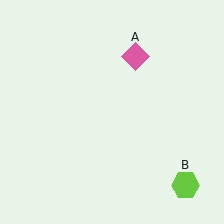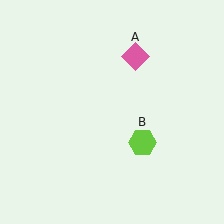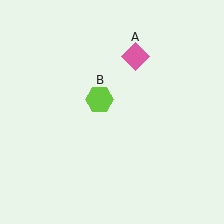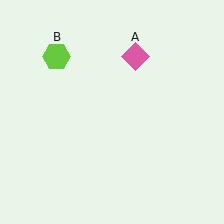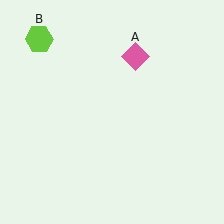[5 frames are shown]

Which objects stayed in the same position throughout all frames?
Pink diamond (object A) remained stationary.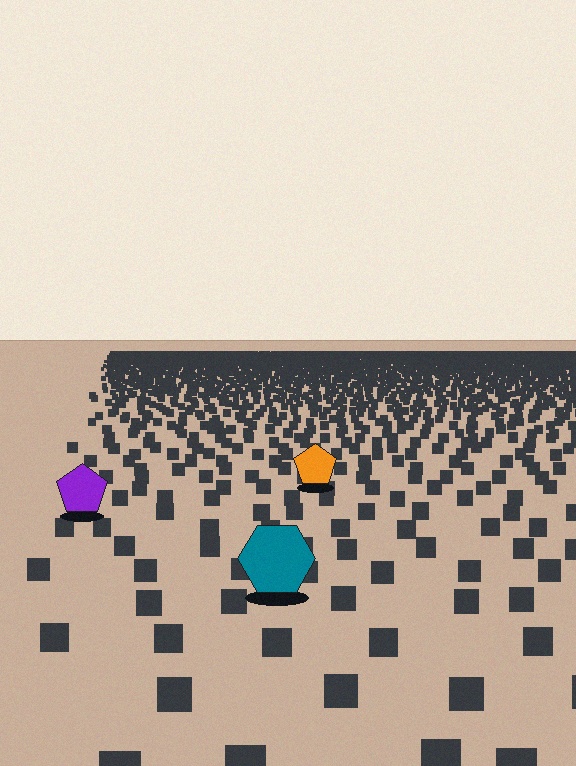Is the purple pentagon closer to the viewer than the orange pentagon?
Yes. The purple pentagon is closer — you can tell from the texture gradient: the ground texture is coarser near it.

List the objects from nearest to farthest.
From nearest to farthest: the teal hexagon, the purple pentagon, the orange pentagon.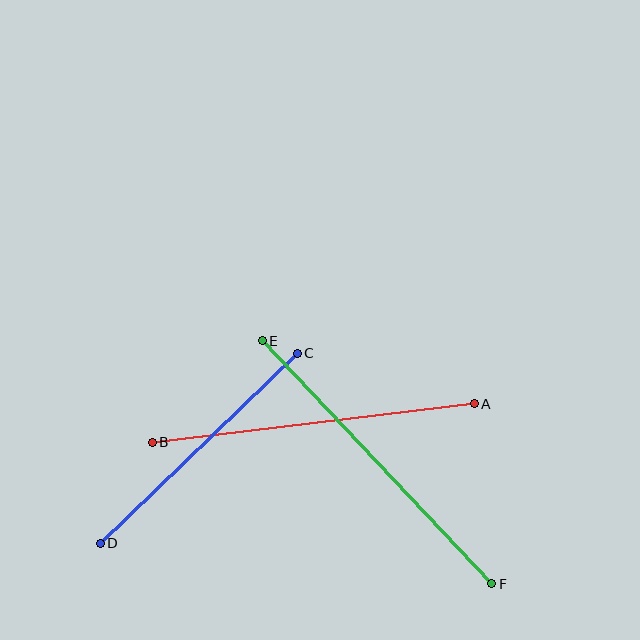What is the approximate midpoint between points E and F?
The midpoint is at approximately (377, 462) pixels.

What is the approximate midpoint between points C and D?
The midpoint is at approximately (199, 448) pixels.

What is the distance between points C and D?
The distance is approximately 274 pixels.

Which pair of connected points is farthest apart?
Points E and F are farthest apart.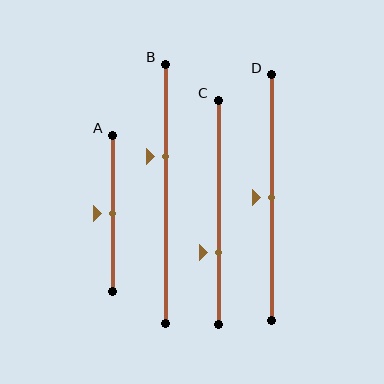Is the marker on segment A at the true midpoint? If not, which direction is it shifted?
Yes, the marker on segment A is at the true midpoint.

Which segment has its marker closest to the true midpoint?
Segment A has its marker closest to the true midpoint.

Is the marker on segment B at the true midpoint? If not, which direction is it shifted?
No, the marker on segment B is shifted upward by about 14% of the segment length.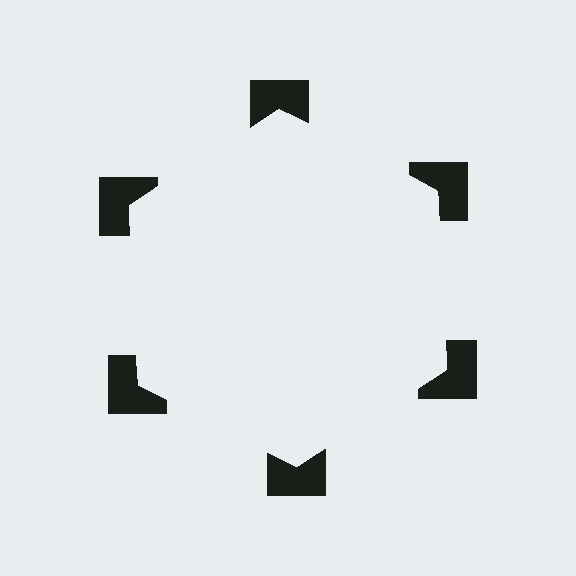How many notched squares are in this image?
There are 6 — one at each vertex of the illusory hexagon.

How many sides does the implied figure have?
6 sides.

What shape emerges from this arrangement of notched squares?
An illusory hexagon — its edges are inferred from the aligned wedge cuts in the notched squares, not physically drawn.